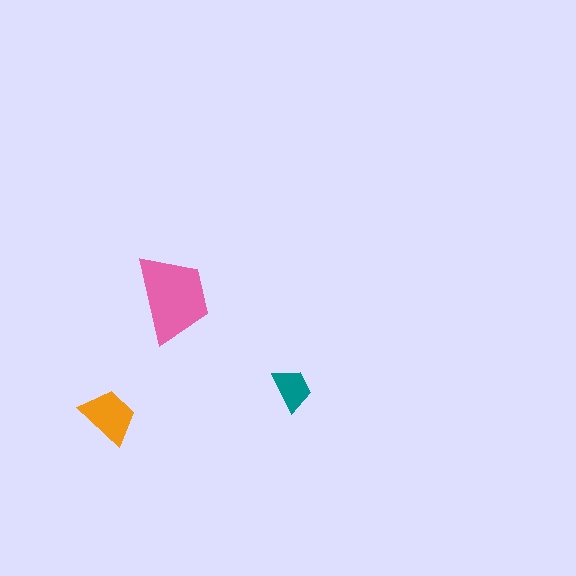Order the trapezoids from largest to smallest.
the pink one, the orange one, the teal one.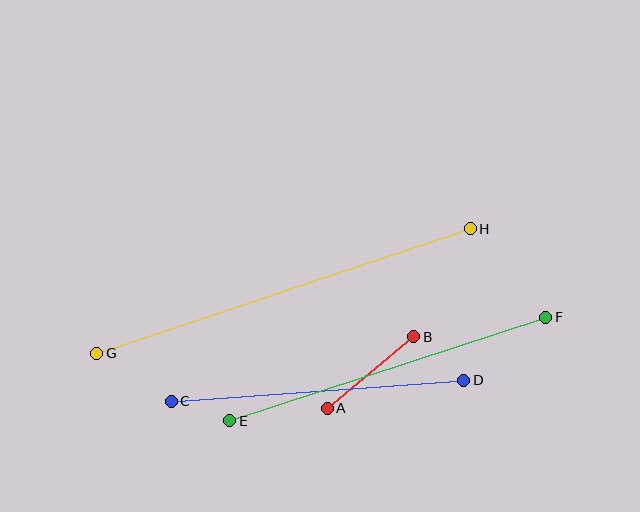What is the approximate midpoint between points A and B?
The midpoint is at approximately (371, 373) pixels.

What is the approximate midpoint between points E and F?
The midpoint is at approximately (388, 369) pixels.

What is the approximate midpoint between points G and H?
The midpoint is at approximately (283, 291) pixels.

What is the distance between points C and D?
The distance is approximately 293 pixels.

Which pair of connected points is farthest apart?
Points G and H are farthest apart.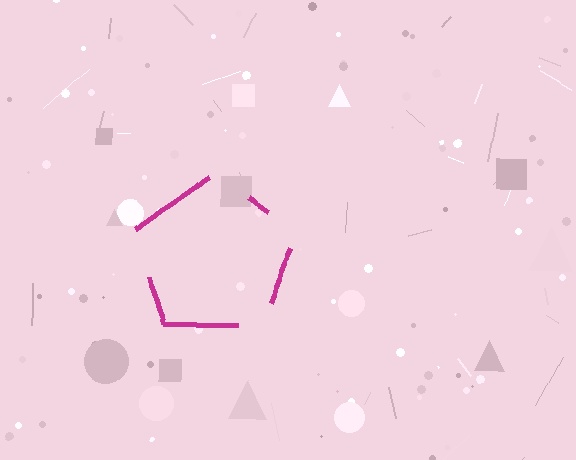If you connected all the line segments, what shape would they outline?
They would outline a pentagon.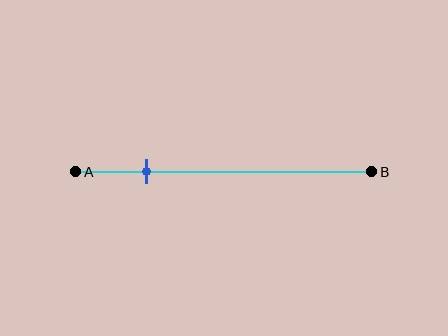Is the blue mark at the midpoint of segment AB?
No, the mark is at about 25% from A, not at the 50% midpoint.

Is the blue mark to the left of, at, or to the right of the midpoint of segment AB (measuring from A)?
The blue mark is to the left of the midpoint of segment AB.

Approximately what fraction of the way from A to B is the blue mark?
The blue mark is approximately 25% of the way from A to B.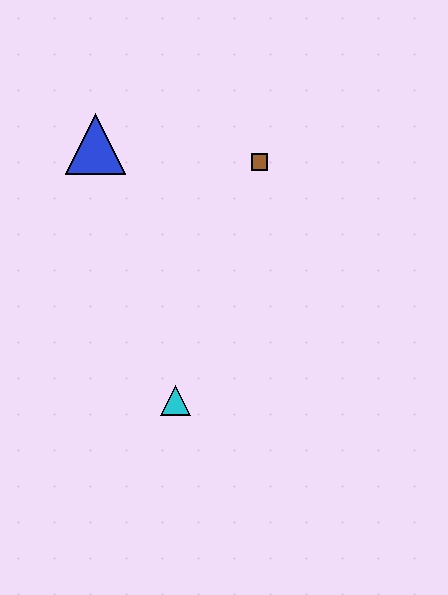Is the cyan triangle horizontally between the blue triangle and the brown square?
Yes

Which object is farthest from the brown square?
The cyan triangle is farthest from the brown square.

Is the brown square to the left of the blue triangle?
No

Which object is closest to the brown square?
The blue triangle is closest to the brown square.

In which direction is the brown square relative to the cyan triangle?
The brown square is above the cyan triangle.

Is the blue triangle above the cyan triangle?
Yes